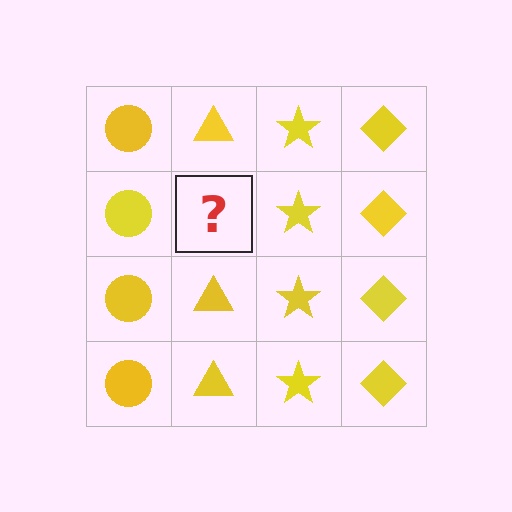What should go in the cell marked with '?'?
The missing cell should contain a yellow triangle.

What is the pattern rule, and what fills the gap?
The rule is that each column has a consistent shape. The gap should be filled with a yellow triangle.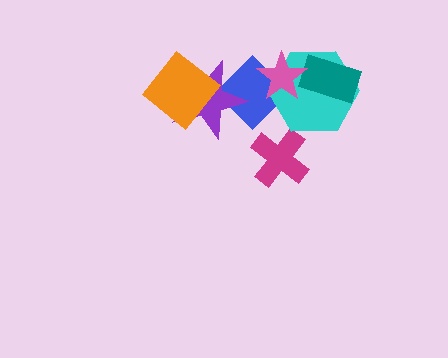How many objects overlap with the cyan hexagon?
3 objects overlap with the cyan hexagon.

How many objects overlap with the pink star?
3 objects overlap with the pink star.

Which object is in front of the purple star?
The orange diamond is in front of the purple star.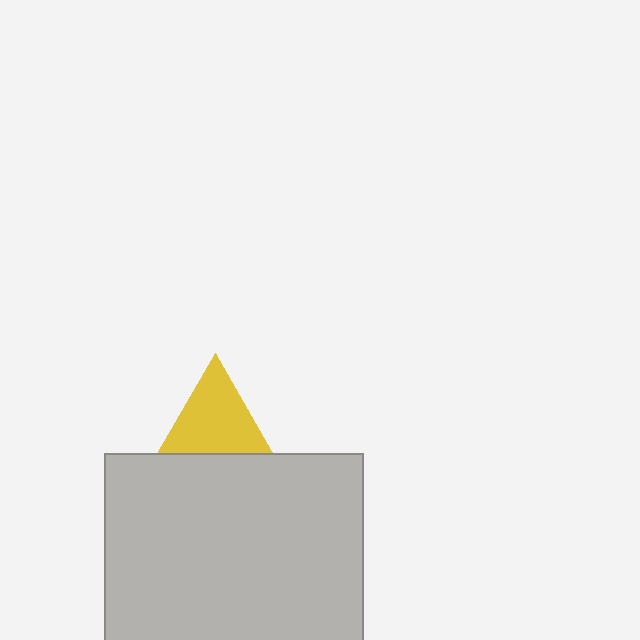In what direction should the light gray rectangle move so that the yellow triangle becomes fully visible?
The light gray rectangle should move down. That is the shortest direction to clear the overlap and leave the yellow triangle fully visible.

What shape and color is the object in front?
The object in front is a light gray rectangle.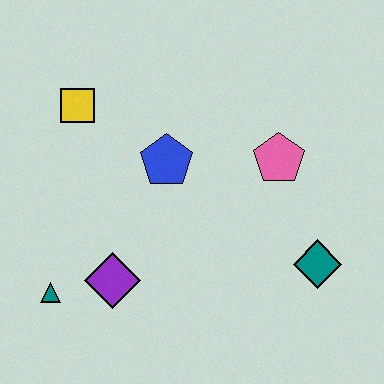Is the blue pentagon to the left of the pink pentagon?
Yes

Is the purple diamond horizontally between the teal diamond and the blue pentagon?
No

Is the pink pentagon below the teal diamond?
No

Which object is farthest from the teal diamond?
The yellow square is farthest from the teal diamond.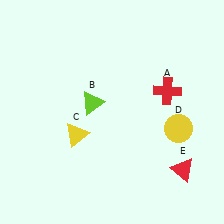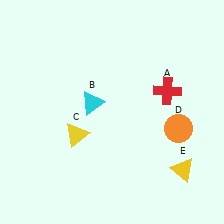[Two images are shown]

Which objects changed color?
B changed from lime to cyan. D changed from yellow to orange. E changed from red to yellow.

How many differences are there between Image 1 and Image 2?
There are 3 differences between the two images.